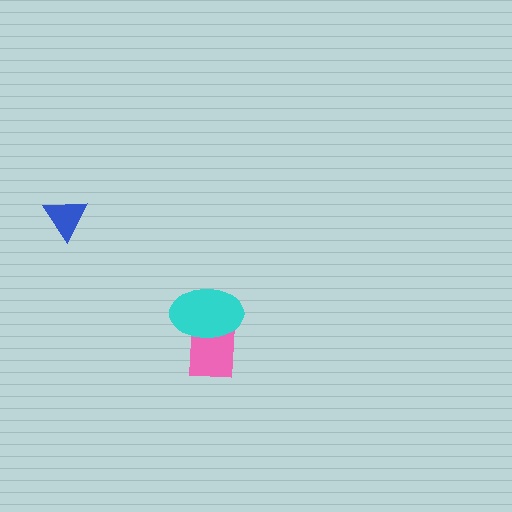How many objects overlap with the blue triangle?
0 objects overlap with the blue triangle.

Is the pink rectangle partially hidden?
Yes, it is partially covered by another shape.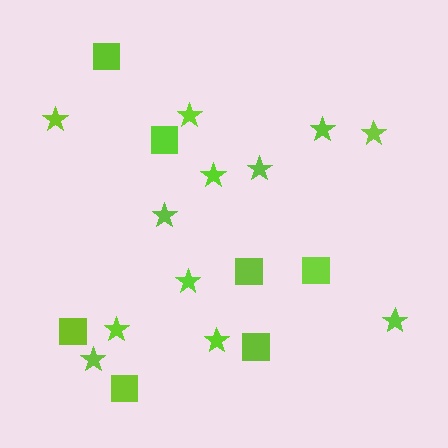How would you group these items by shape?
There are 2 groups: one group of stars (12) and one group of squares (7).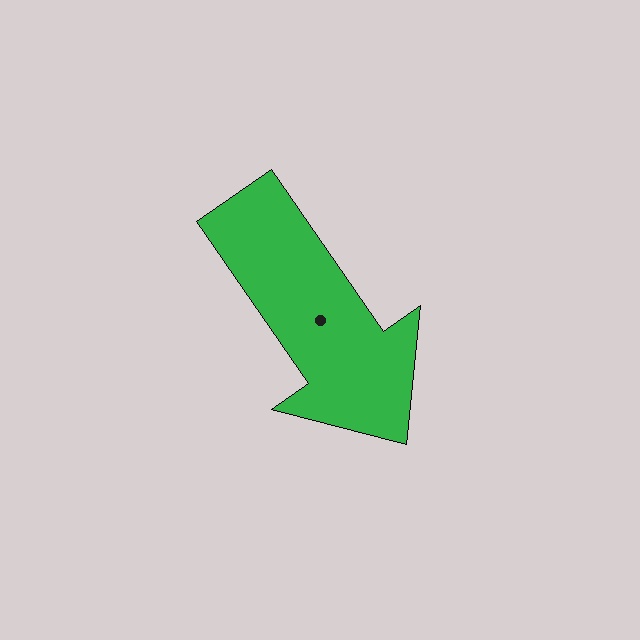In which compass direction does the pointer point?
Southeast.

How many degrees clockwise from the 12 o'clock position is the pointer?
Approximately 145 degrees.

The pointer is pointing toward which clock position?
Roughly 5 o'clock.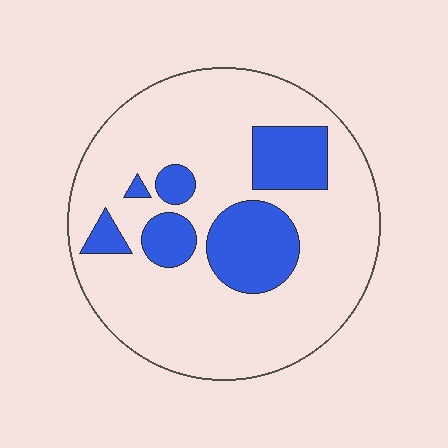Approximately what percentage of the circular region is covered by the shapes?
Approximately 20%.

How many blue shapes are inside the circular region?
6.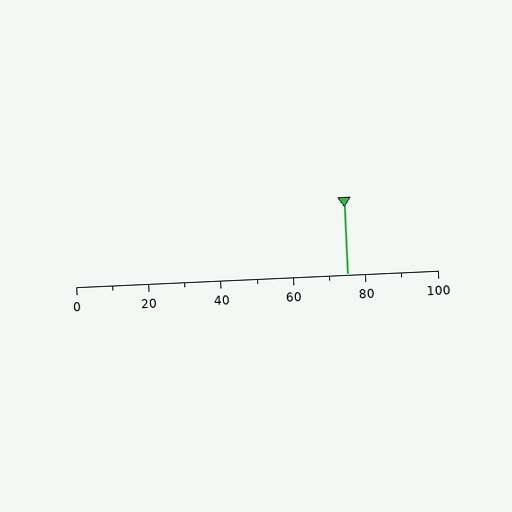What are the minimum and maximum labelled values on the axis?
The axis runs from 0 to 100.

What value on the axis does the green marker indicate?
The marker indicates approximately 75.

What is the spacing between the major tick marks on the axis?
The major ticks are spaced 20 apart.